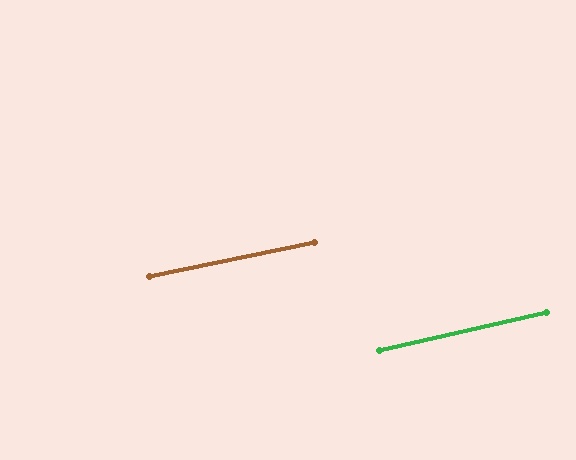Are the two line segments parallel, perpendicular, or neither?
Parallel — their directions differ by only 1.0°.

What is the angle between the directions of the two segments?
Approximately 1 degree.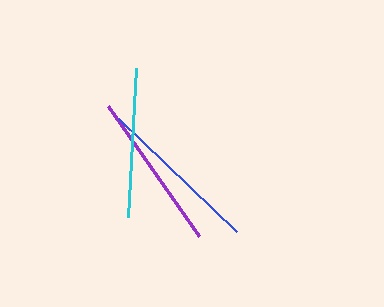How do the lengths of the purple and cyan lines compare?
The purple and cyan lines are approximately the same length.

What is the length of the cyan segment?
The cyan segment is approximately 150 pixels long.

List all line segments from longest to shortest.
From longest to shortest: blue, purple, cyan.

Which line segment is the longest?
The blue line is the longest at approximately 164 pixels.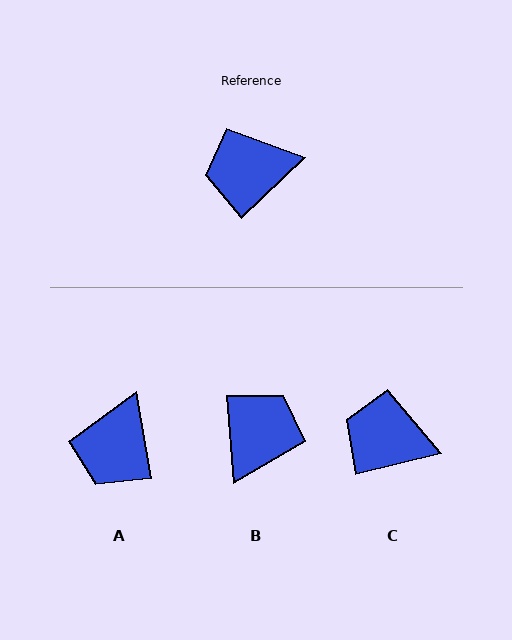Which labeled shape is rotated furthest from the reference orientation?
B, about 129 degrees away.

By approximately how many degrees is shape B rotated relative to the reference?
Approximately 129 degrees clockwise.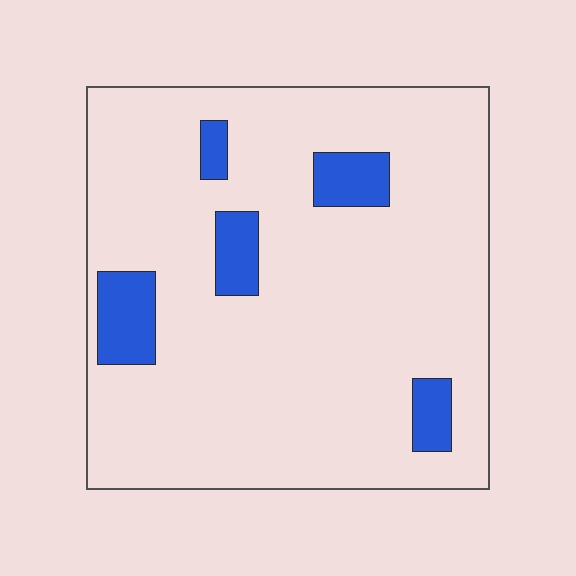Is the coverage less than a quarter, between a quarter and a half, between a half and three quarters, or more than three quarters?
Less than a quarter.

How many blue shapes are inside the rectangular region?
5.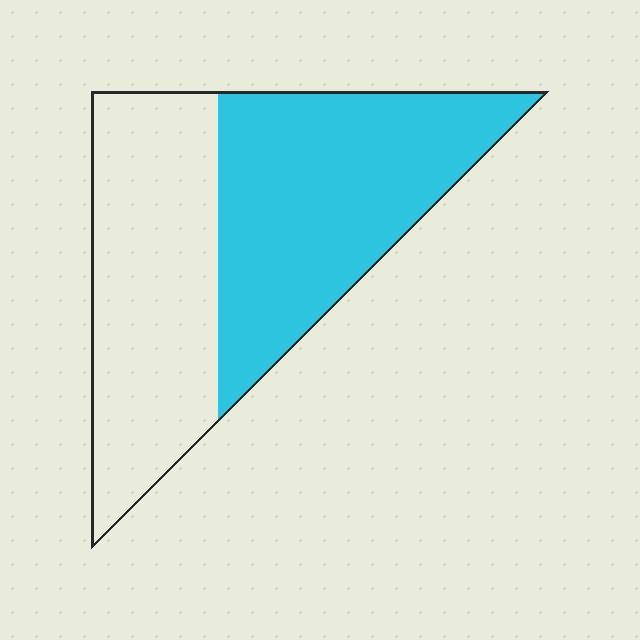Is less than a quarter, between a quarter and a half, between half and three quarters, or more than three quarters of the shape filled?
Between half and three quarters.